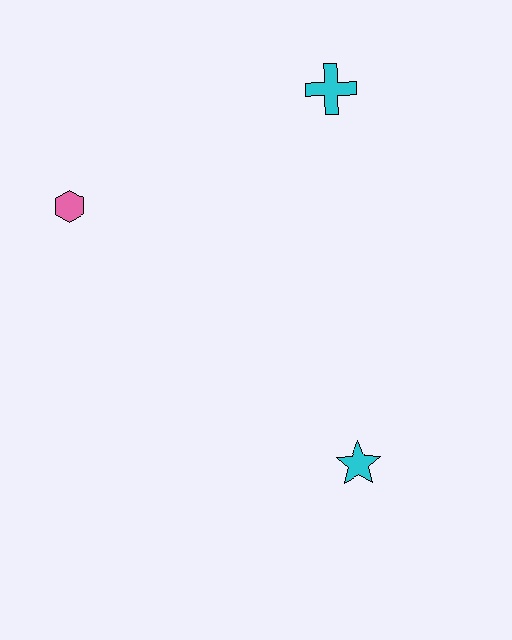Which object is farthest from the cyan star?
The pink hexagon is farthest from the cyan star.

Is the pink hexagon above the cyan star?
Yes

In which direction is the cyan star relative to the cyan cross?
The cyan star is below the cyan cross.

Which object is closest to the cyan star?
The cyan cross is closest to the cyan star.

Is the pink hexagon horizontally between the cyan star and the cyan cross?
No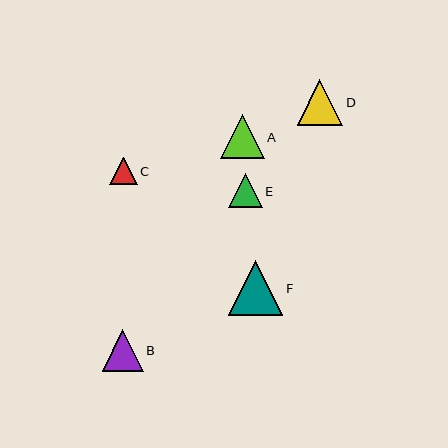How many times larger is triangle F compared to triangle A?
Triangle F is approximately 1.2 times the size of triangle A.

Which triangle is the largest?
Triangle F is the largest with a size of approximately 55 pixels.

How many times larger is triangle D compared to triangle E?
Triangle D is approximately 1.3 times the size of triangle E.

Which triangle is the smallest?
Triangle C is the smallest with a size of approximately 27 pixels.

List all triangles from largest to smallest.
From largest to smallest: F, D, A, B, E, C.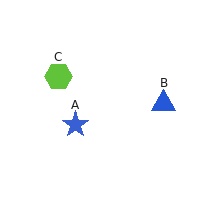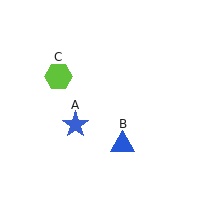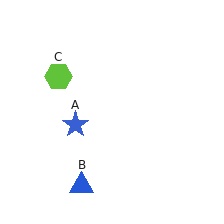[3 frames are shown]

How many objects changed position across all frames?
1 object changed position: blue triangle (object B).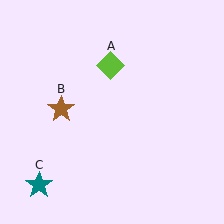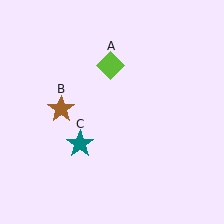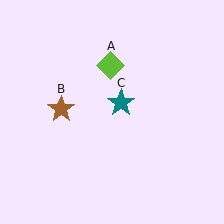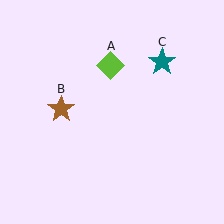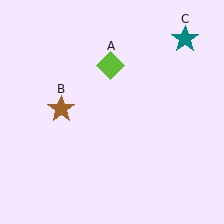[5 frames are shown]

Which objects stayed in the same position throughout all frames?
Lime diamond (object A) and brown star (object B) remained stationary.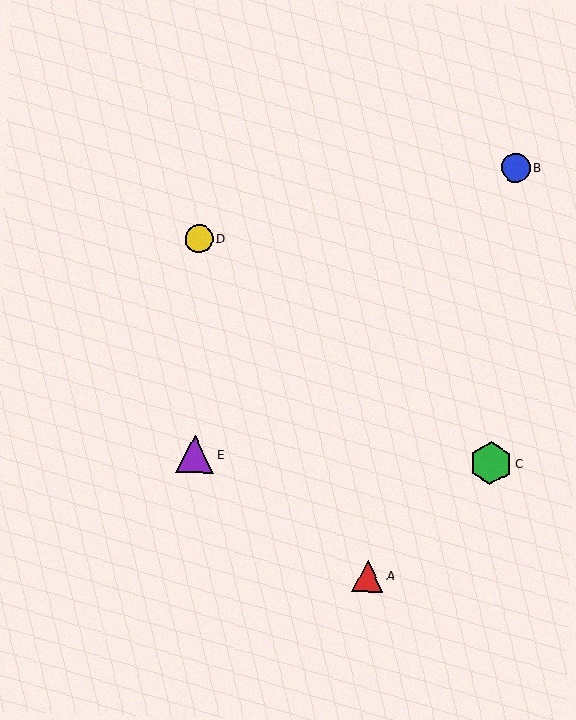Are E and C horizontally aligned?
Yes, both are at y≈454.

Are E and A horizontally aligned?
No, E is at y≈454 and A is at y≈576.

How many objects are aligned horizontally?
2 objects (C, E) are aligned horizontally.